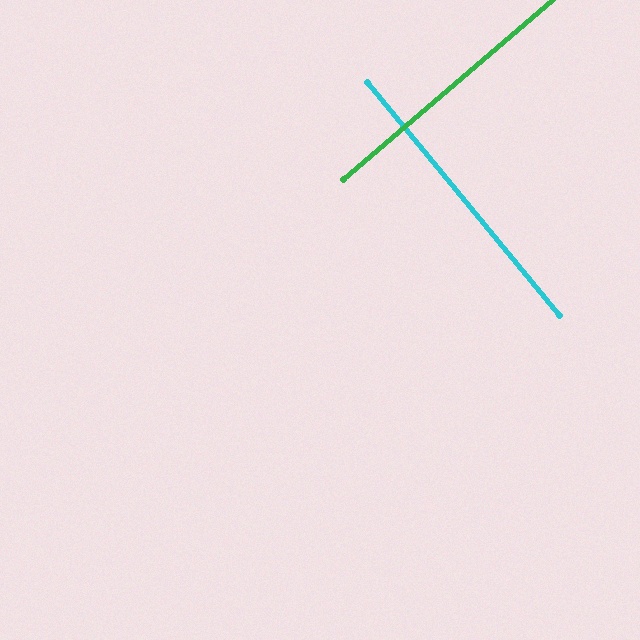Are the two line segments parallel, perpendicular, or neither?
Perpendicular — they meet at approximately 89°.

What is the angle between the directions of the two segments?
Approximately 89 degrees.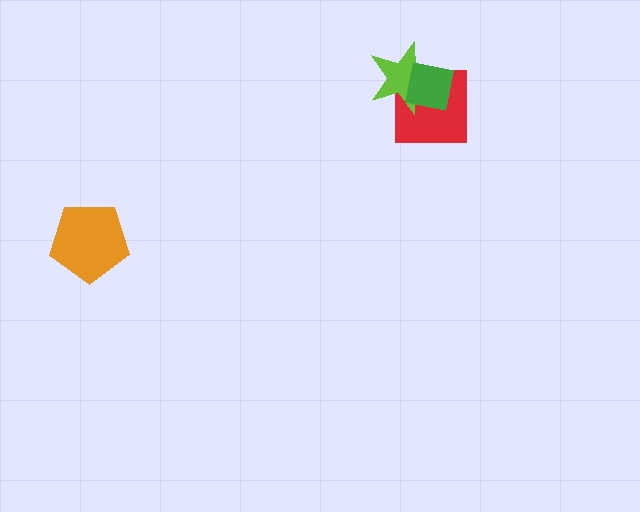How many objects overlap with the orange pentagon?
0 objects overlap with the orange pentagon.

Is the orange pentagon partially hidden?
No, no other shape covers it.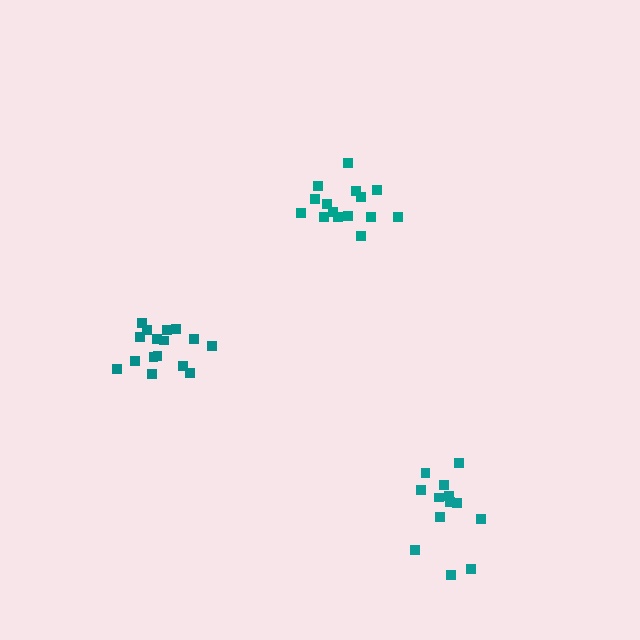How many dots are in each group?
Group 1: 16 dots, Group 2: 13 dots, Group 3: 16 dots (45 total).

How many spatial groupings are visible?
There are 3 spatial groupings.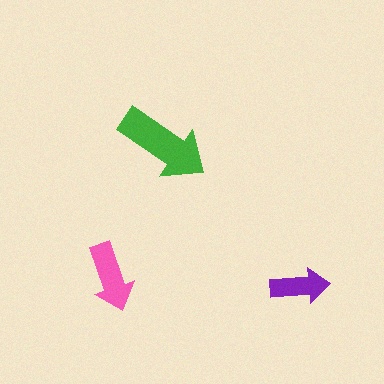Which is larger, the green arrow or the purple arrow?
The green one.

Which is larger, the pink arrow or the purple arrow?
The pink one.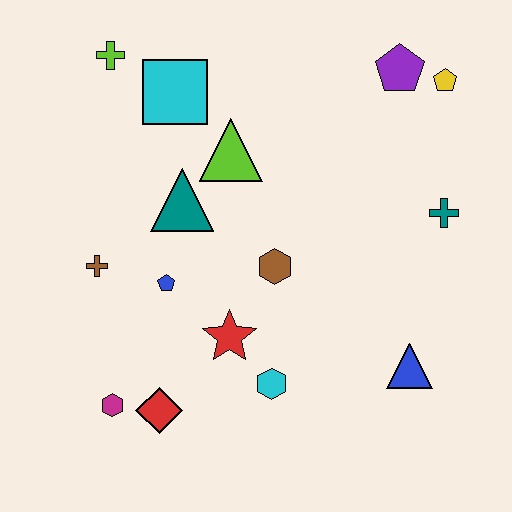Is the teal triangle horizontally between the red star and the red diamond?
Yes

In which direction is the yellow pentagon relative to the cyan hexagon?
The yellow pentagon is above the cyan hexagon.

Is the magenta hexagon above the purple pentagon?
No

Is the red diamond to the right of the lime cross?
Yes